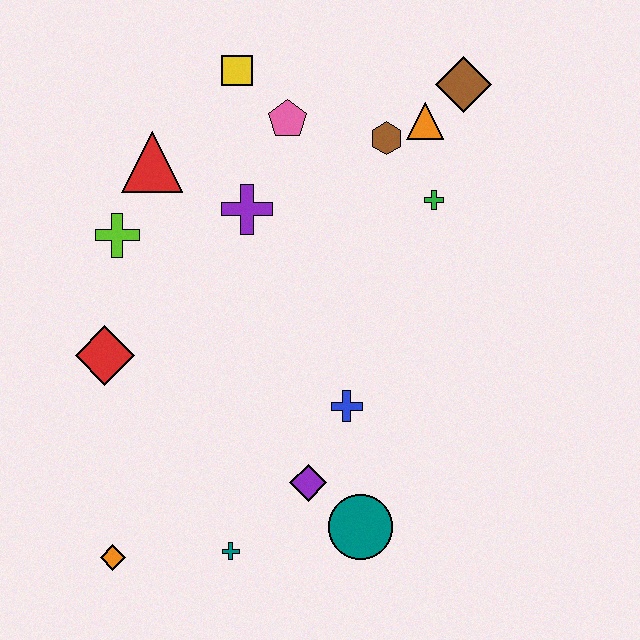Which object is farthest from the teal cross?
The brown diamond is farthest from the teal cross.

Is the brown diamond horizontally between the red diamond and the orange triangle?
No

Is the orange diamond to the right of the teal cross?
No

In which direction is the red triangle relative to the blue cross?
The red triangle is above the blue cross.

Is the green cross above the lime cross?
Yes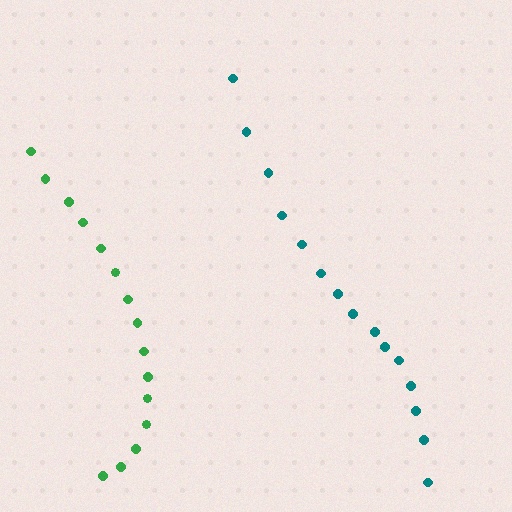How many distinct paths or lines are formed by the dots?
There are 2 distinct paths.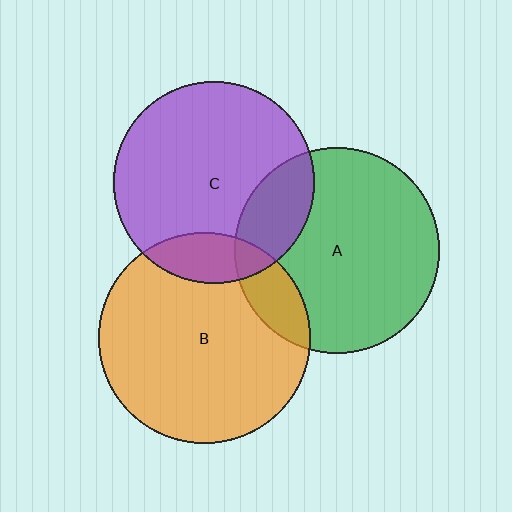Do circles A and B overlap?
Yes.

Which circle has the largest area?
Circle B (orange).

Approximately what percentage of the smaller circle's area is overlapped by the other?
Approximately 15%.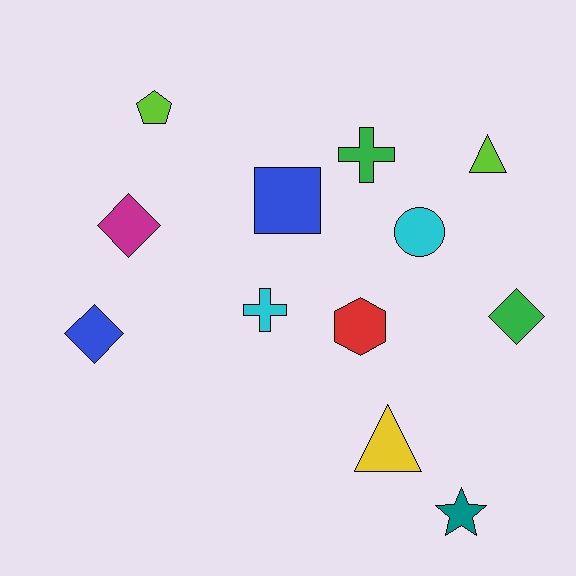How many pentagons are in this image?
There is 1 pentagon.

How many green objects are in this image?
There are 2 green objects.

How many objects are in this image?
There are 12 objects.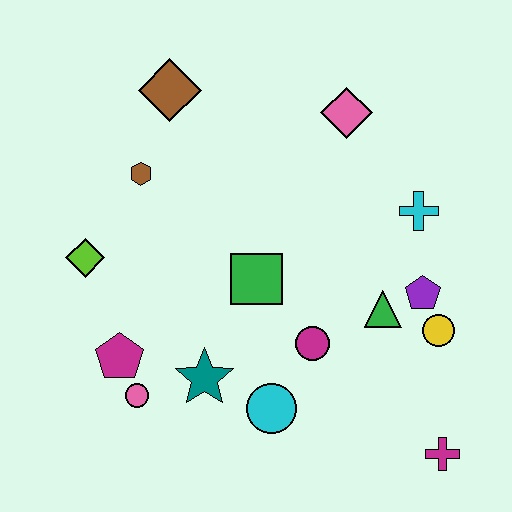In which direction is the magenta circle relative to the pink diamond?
The magenta circle is below the pink diamond.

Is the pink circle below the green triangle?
Yes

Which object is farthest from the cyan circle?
The brown diamond is farthest from the cyan circle.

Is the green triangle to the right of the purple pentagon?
No